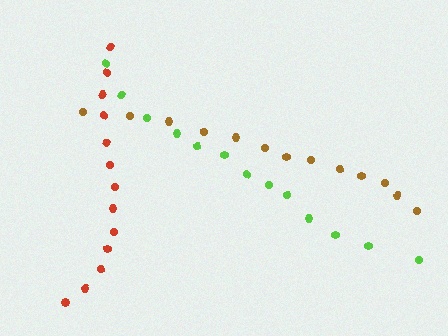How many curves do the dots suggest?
There are 3 distinct paths.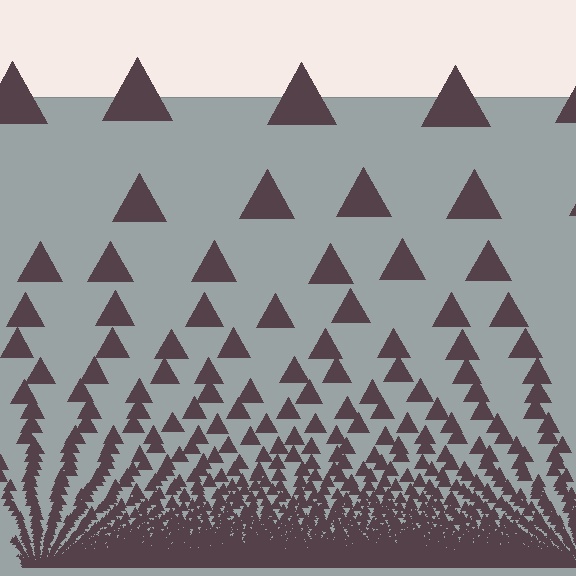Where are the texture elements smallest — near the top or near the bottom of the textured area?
Near the bottom.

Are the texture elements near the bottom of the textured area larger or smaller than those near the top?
Smaller. The gradient is inverted — elements near the bottom are smaller and denser.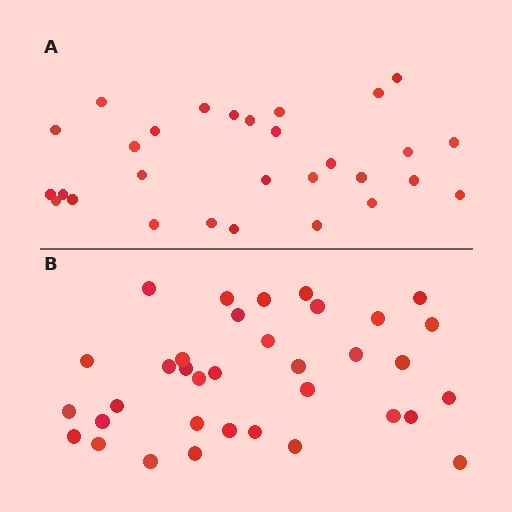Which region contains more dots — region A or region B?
Region B (the bottom region) has more dots.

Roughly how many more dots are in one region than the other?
Region B has about 6 more dots than region A.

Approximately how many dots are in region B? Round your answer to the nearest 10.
About 40 dots. (The exact count is 35, which rounds to 40.)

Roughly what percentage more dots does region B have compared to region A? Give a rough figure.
About 20% more.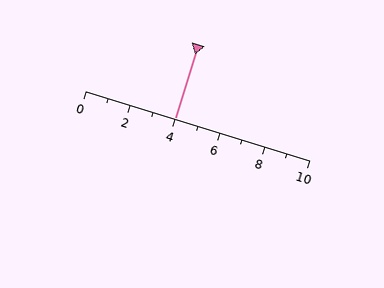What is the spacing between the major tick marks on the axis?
The major ticks are spaced 2 apart.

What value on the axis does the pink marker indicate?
The marker indicates approximately 4.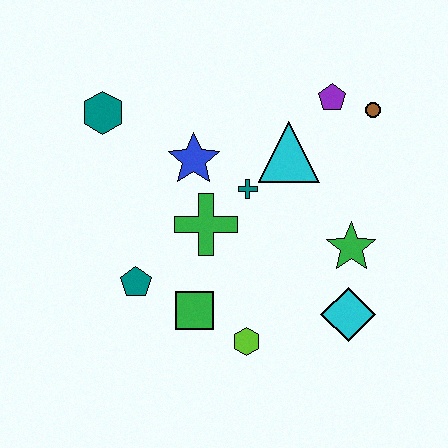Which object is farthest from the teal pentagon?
The brown circle is farthest from the teal pentagon.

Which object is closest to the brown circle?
The purple pentagon is closest to the brown circle.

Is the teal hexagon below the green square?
No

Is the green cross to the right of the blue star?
Yes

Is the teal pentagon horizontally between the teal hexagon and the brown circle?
Yes